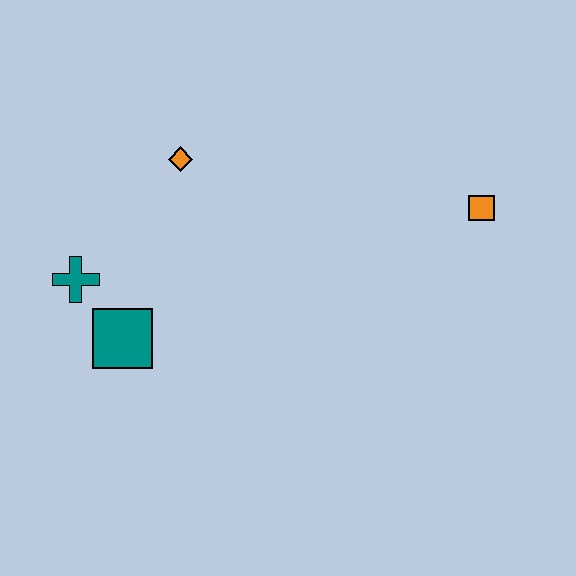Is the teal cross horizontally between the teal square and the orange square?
No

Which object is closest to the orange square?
The orange diamond is closest to the orange square.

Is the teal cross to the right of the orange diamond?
No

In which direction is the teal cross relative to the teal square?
The teal cross is above the teal square.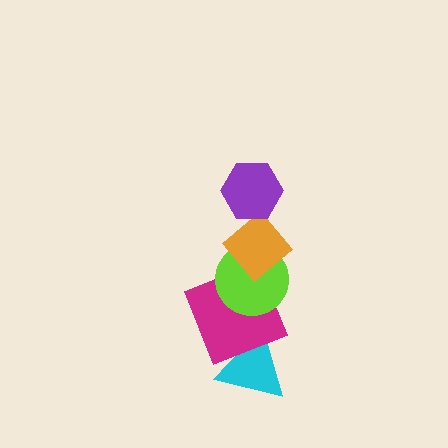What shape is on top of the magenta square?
The lime circle is on top of the magenta square.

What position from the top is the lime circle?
The lime circle is 3rd from the top.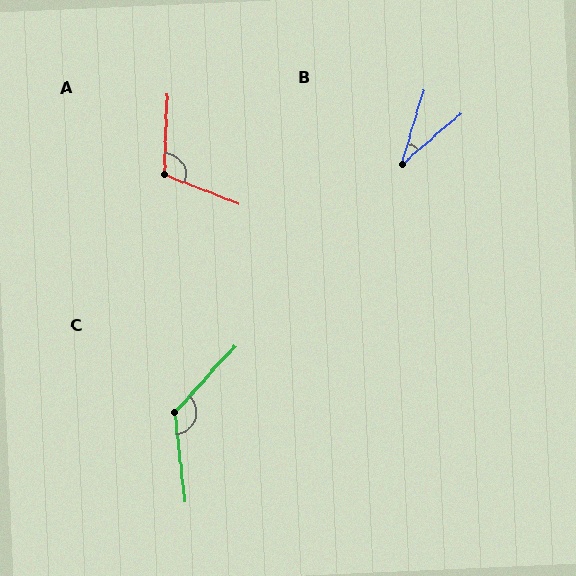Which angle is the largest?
C, at approximately 131 degrees.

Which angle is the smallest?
B, at approximately 32 degrees.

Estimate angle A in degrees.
Approximately 109 degrees.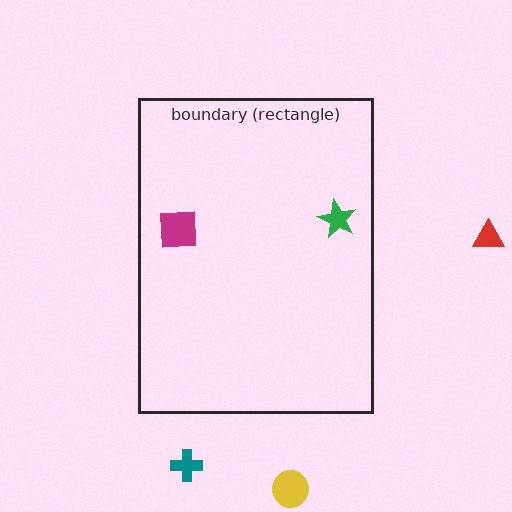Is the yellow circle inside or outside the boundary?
Outside.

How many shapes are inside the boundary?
2 inside, 3 outside.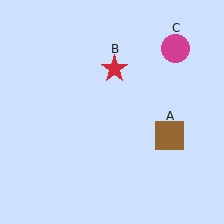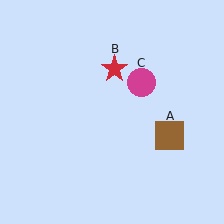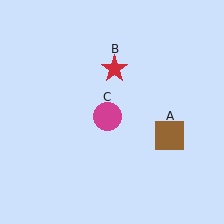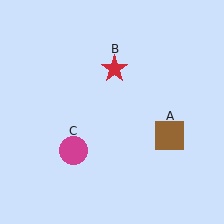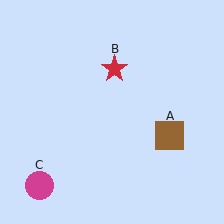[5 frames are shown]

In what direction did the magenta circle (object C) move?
The magenta circle (object C) moved down and to the left.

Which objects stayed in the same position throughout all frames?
Brown square (object A) and red star (object B) remained stationary.